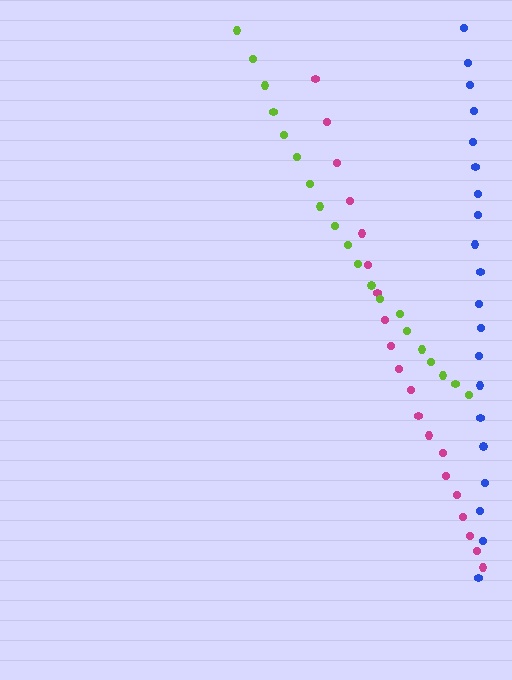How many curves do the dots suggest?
There are 3 distinct paths.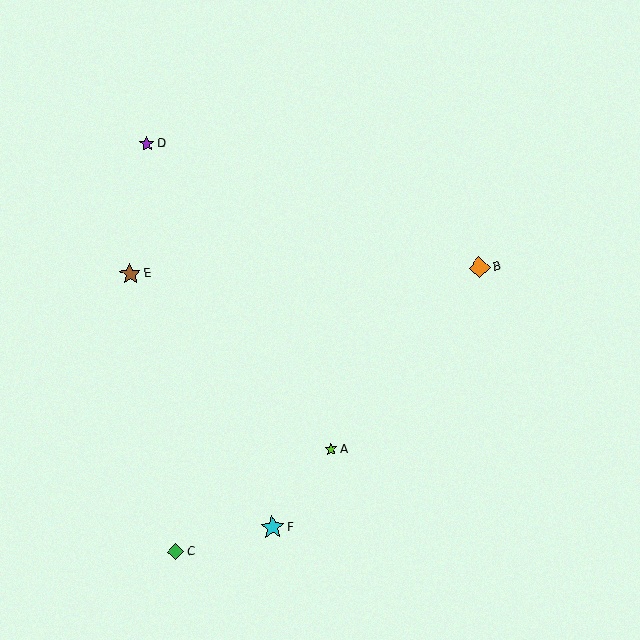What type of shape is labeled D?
Shape D is a purple star.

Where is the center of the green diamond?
The center of the green diamond is at (176, 552).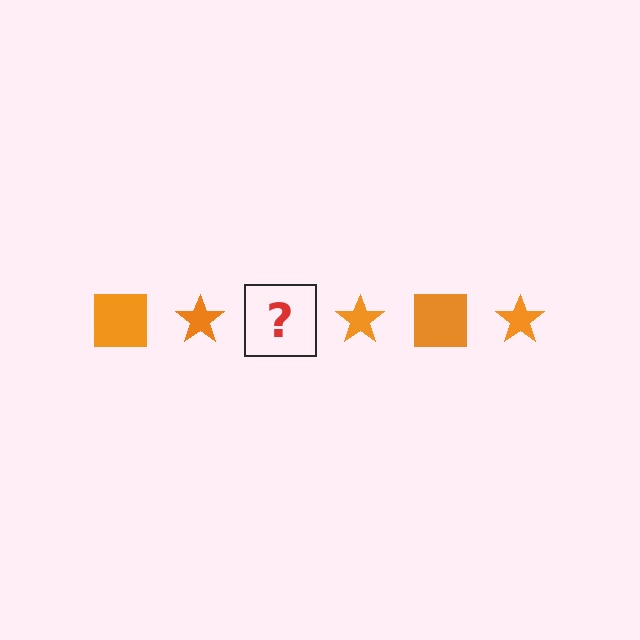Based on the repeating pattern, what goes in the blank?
The blank should be an orange square.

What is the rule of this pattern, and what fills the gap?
The rule is that the pattern cycles through square, star shapes in orange. The gap should be filled with an orange square.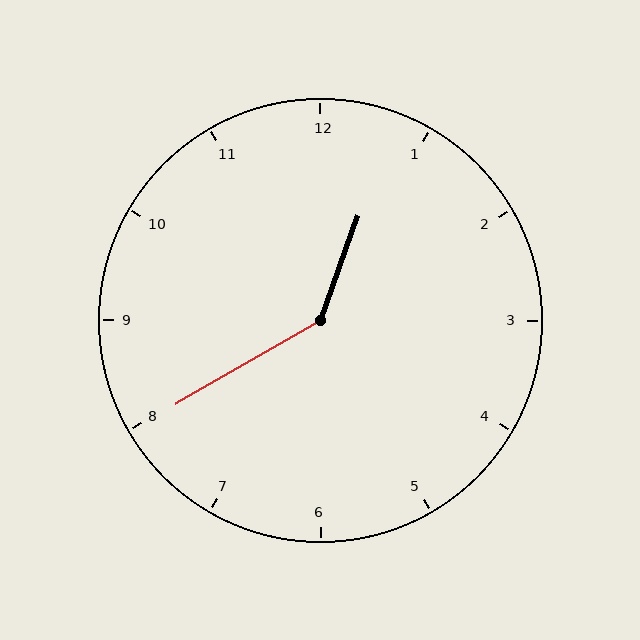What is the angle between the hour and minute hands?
Approximately 140 degrees.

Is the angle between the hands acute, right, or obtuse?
It is obtuse.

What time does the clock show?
12:40.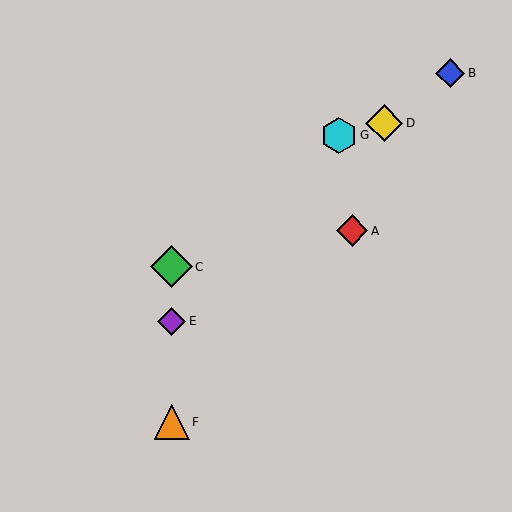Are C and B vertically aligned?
No, C is at x≈172 and B is at x≈450.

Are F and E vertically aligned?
Yes, both are at x≈172.